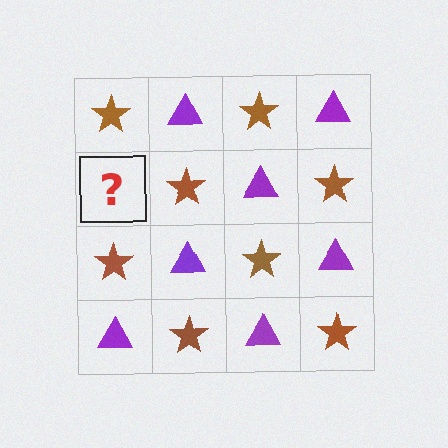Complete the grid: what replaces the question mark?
The question mark should be replaced with a purple triangle.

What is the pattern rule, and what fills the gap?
The rule is that it alternates brown star and purple triangle in a checkerboard pattern. The gap should be filled with a purple triangle.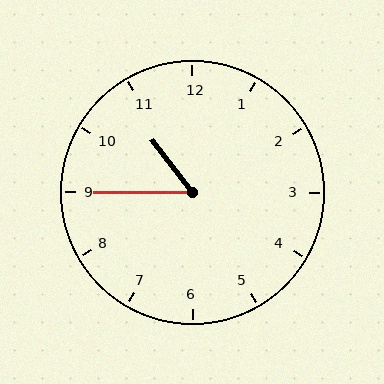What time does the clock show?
10:45.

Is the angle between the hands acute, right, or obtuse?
It is acute.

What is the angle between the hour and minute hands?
Approximately 52 degrees.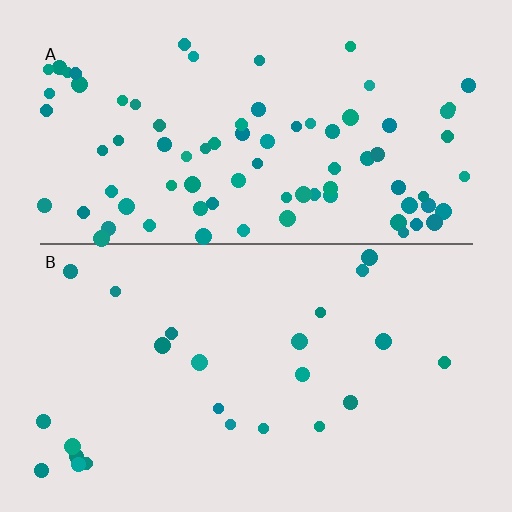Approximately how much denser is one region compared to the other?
Approximately 3.3× — region A over region B.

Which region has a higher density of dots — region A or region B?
A (the top).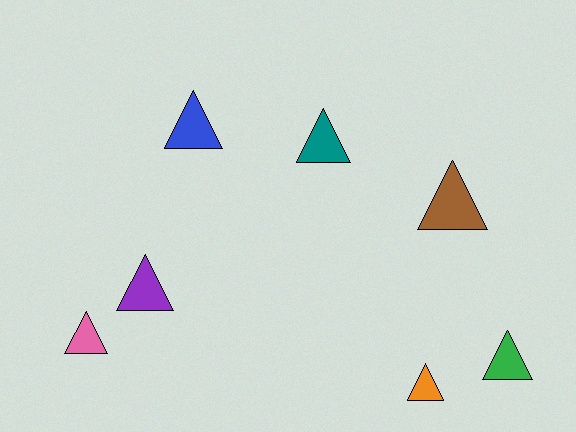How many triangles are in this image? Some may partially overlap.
There are 7 triangles.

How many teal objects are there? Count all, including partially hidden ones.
There is 1 teal object.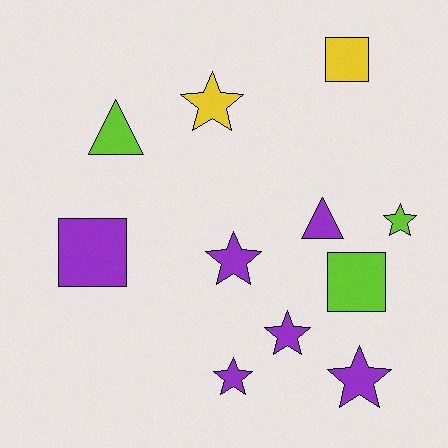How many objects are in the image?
There are 11 objects.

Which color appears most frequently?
Purple, with 6 objects.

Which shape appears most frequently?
Star, with 6 objects.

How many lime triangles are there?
There is 1 lime triangle.